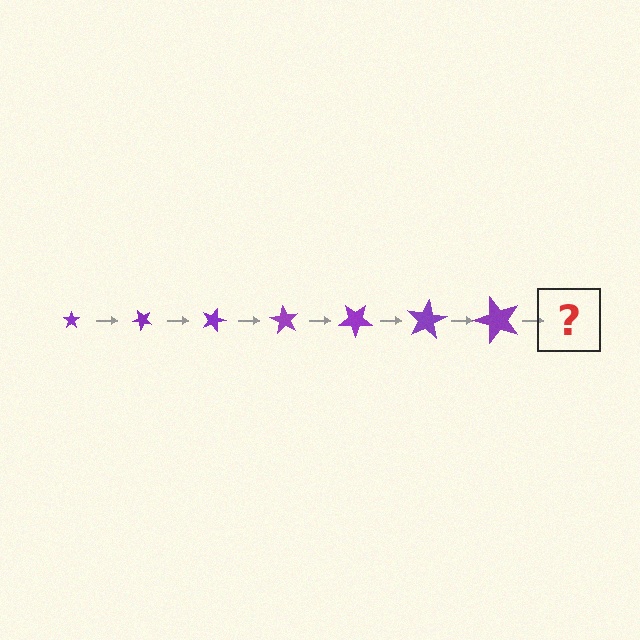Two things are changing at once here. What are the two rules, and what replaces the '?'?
The two rules are that the star grows larger each step and it rotates 45 degrees each step. The '?' should be a star, larger than the previous one and rotated 315 degrees from the start.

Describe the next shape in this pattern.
It should be a star, larger than the previous one and rotated 315 degrees from the start.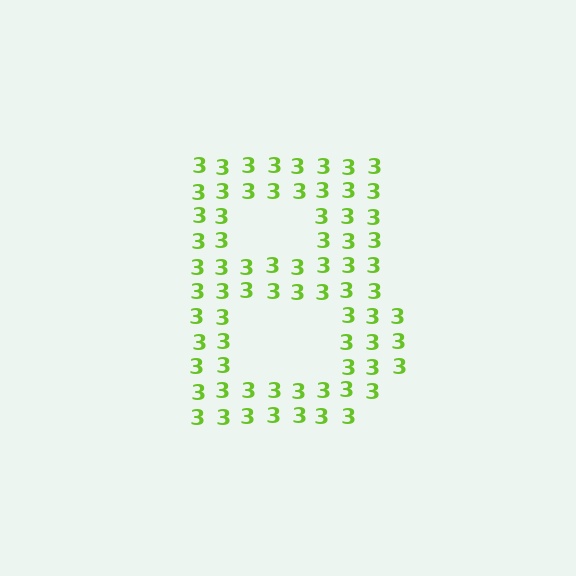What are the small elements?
The small elements are digit 3's.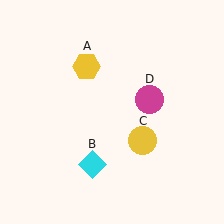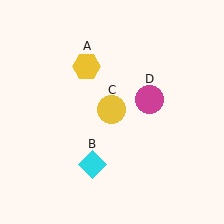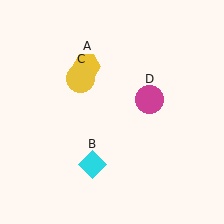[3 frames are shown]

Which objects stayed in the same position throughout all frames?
Yellow hexagon (object A) and cyan diamond (object B) and magenta circle (object D) remained stationary.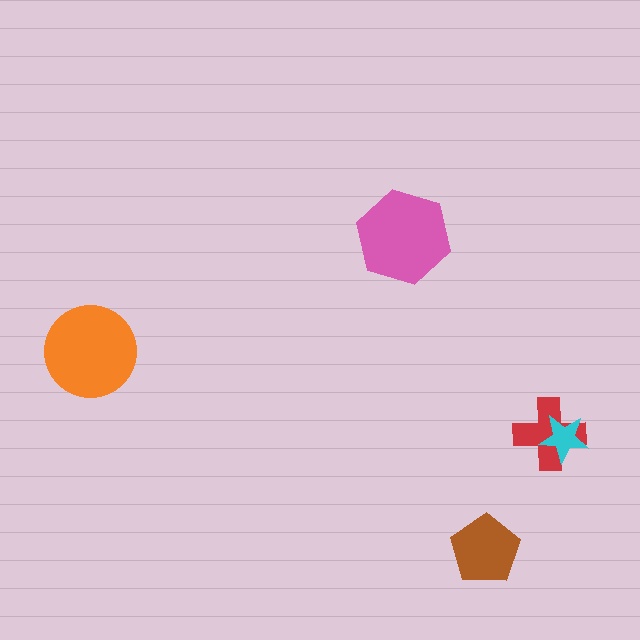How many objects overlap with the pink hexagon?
0 objects overlap with the pink hexagon.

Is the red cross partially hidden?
Yes, it is partially covered by another shape.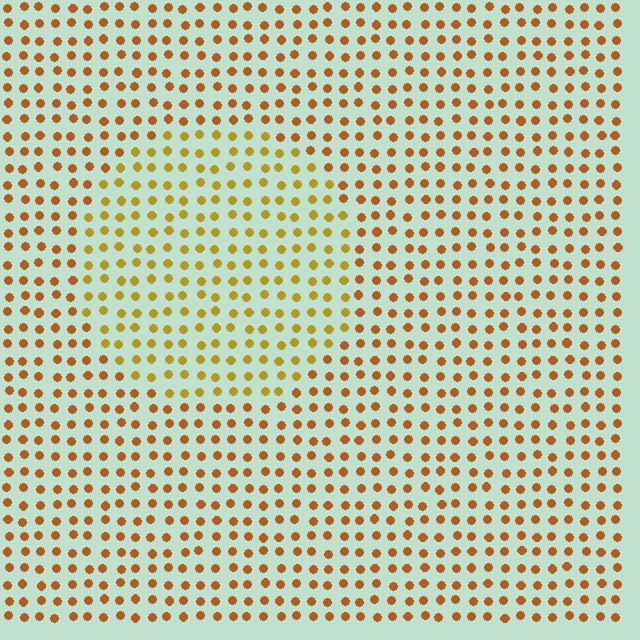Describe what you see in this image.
The image is filled with small brown elements in a uniform arrangement. A circle-shaped region is visible where the elements are tinted to a slightly different hue, forming a subtle color boundary.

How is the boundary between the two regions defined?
The boundary is defined purely by a slight shift in hue (about 26 degrees). Spacing, size, and orientation are identical on both sides.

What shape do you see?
I see a circle.